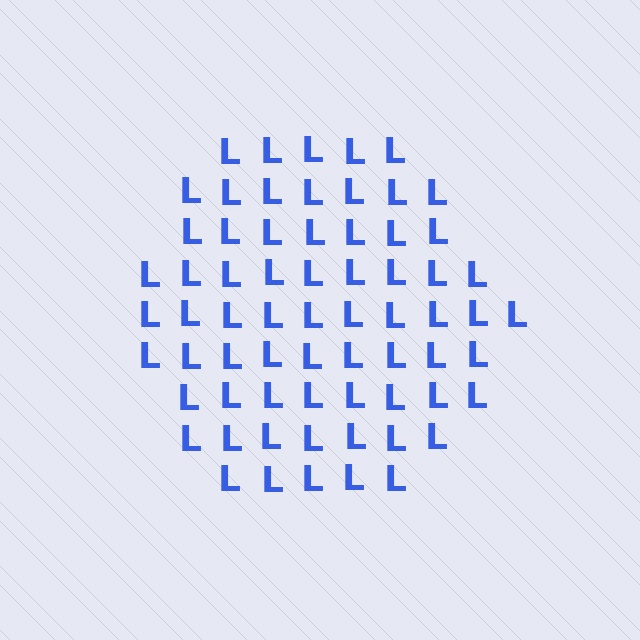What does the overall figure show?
The overall figure shows a hexagon.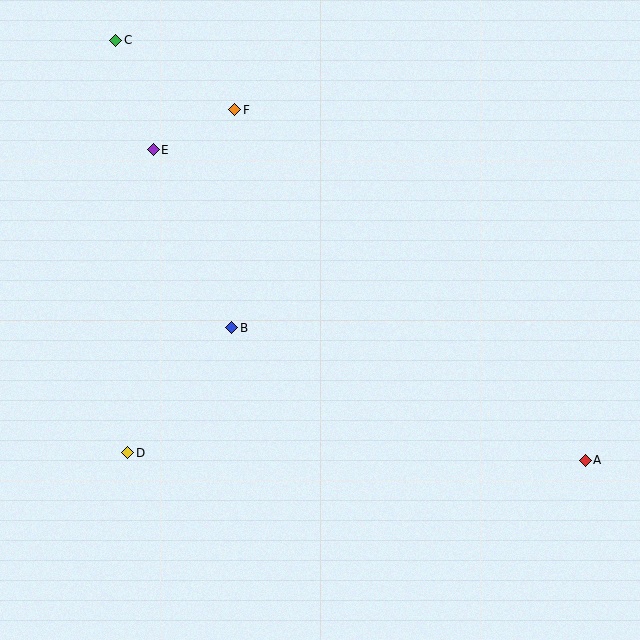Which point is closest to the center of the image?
Point B at (232, 328) is closest to the center.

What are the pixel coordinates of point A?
Point A is at (585, 460).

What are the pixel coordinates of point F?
Point F is at (235, 110).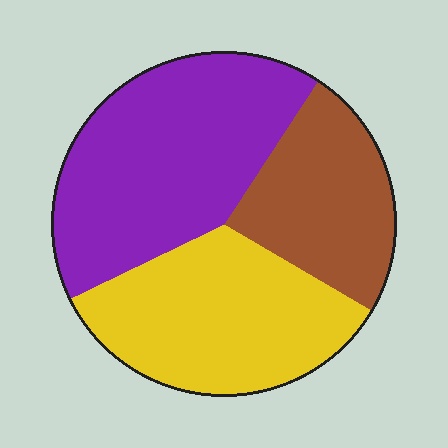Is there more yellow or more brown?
Yellow.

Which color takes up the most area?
Purple, at roughly 40%.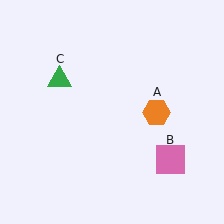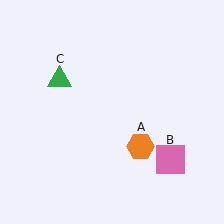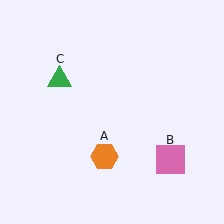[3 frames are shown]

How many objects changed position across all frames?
1 object changed position: orange hexagon (object A).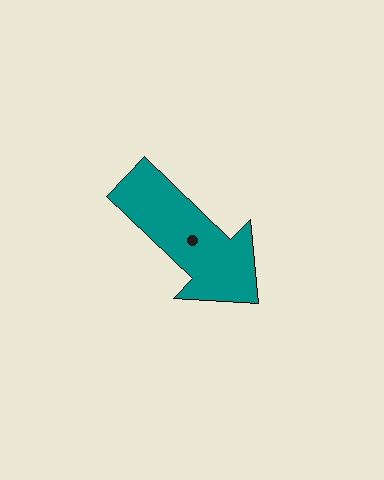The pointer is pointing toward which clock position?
Roughly 4 o'clock.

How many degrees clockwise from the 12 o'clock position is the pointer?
Approximately 134 degrees.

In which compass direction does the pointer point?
Southeast.